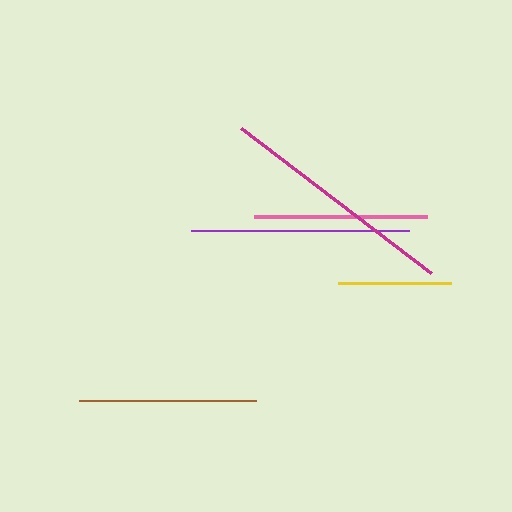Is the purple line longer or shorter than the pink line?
The purple line is longer than the pink line.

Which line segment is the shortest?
The yellow line is the shortest at approximately 113 pixels.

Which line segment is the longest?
The magenta line is the longest at approximately 239 pixels.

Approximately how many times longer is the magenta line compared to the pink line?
The magenta line is approximately 1.4 times the length of the pink line.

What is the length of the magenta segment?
The magenta segment is approximately 239 pixels long.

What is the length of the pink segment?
The pink segment is approximately 173 pixels long.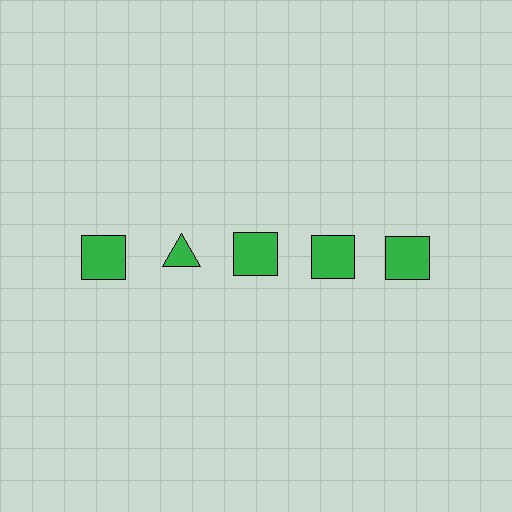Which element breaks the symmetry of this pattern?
The green triangle in the top row, second from left column breaks the symmetry. All other shapes are green squares.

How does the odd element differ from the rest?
It has a different shape: triangle instead of square.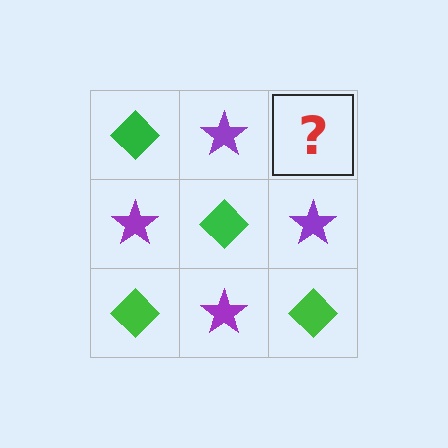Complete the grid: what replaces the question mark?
The question mark should be replaced with a green diamond.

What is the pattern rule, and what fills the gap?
The rule is that it alternates green diamond and purple star in a checkerboard pattern. The gap should be filled with a green diamond.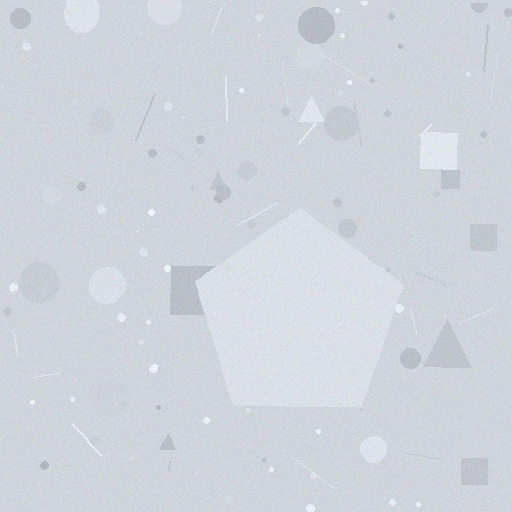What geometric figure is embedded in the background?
A pentagon is embedded in the background.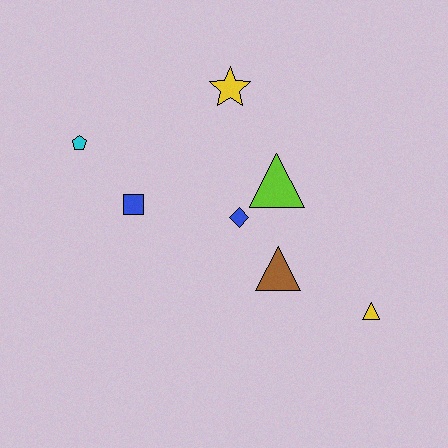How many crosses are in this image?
There are no crosses.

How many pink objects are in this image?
There are no pink objects.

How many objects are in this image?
There are 7 objects.